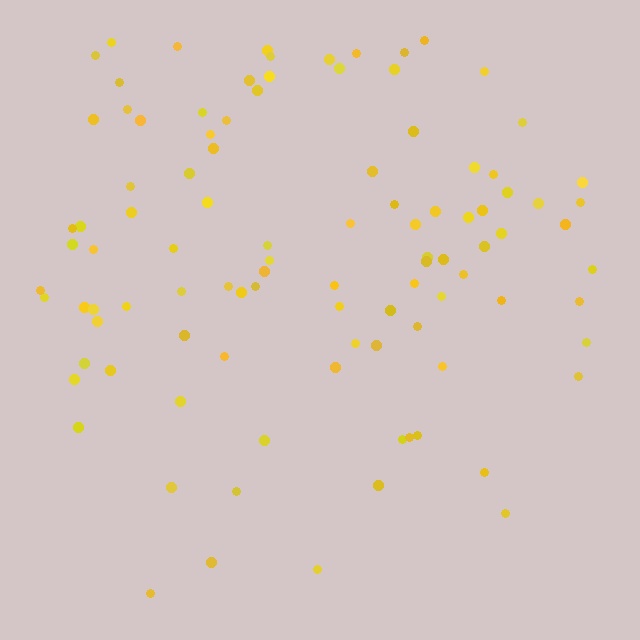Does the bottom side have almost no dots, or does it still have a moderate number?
Still a moderate number, just noticeably fewer than the top.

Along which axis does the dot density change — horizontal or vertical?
Vertical.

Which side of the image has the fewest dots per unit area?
The bottom.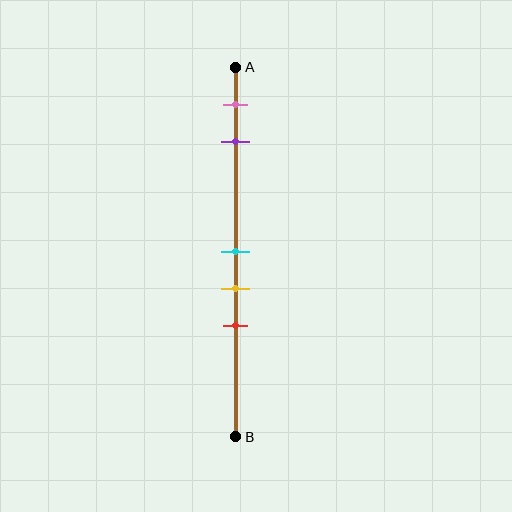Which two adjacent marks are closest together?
The cyan and yellow marks are the closest adjacent pair.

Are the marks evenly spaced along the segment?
No, the marks are not evenly spaced.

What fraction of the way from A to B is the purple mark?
The purple mark is approximately 20% (0.2) of the way from A to B.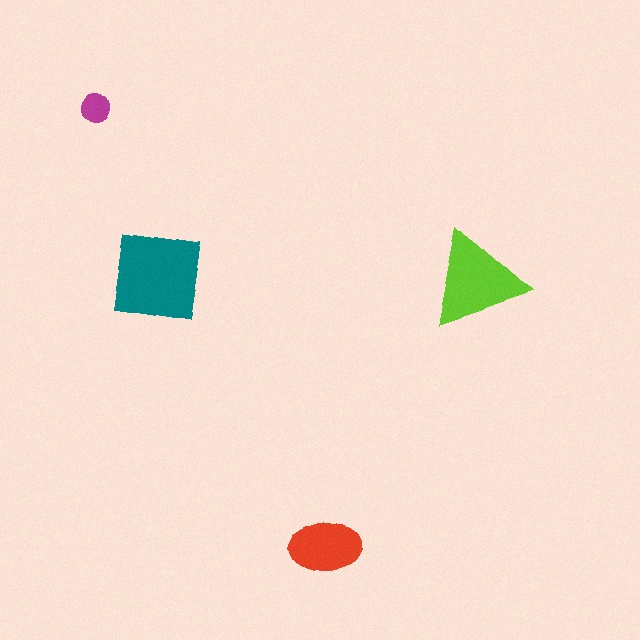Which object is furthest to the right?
The lime triangle is rightmost.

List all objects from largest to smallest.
The teal square, the lime triangle, the red ellipse, the magenta circle.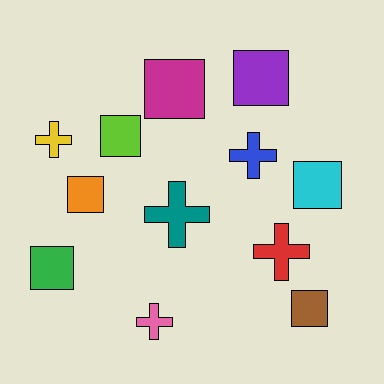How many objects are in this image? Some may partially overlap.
There are 12 objects.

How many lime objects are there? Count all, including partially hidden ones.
There is 1 lime object.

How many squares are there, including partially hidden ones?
There are 7 squares.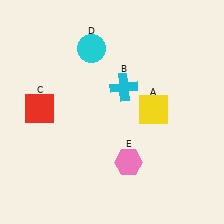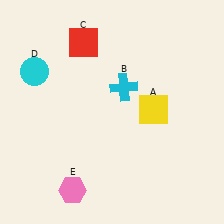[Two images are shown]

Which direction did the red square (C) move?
The red square (C) moved up.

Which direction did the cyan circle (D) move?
The cyan circle (D) moved left.